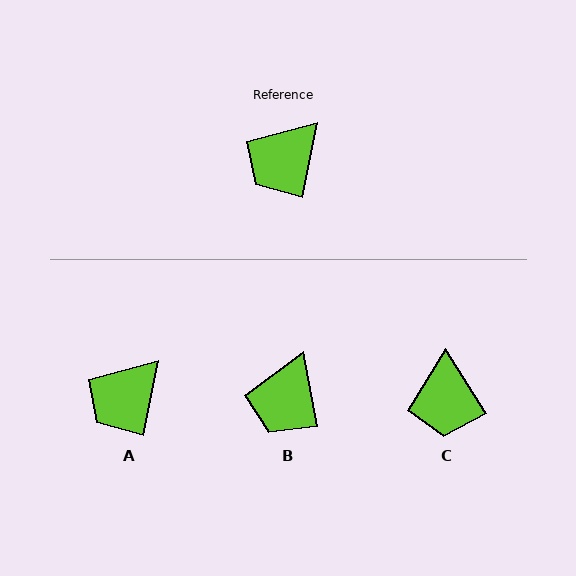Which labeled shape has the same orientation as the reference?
A.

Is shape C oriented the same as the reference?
No, it is off by about 43 degrees.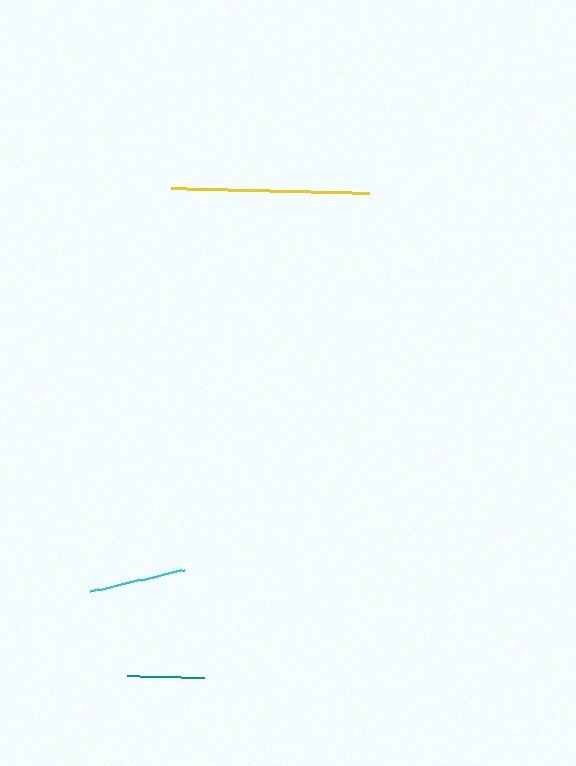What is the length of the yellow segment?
The yellow segment is approximately 198 pixels long.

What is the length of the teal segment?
The teal segment is approximately 77 pixels long.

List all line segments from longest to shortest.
From longest to shortest: yellow, cyan, teal.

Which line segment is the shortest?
The teal line is the shortest at approximately 77 pixels.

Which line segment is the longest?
The yellow line is the longest at approximately 198 pixels.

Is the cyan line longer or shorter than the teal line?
The cyan line is longer than the teal line.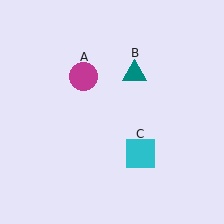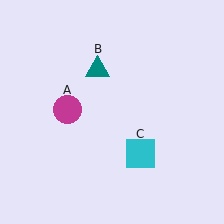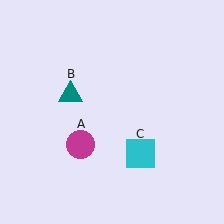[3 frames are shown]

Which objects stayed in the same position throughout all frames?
Cyan square (object C) remained stationary.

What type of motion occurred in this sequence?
The magenta circle (object A), teal triangle (object B) rotated counterclockwise around the center of the scene.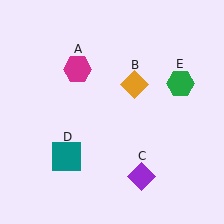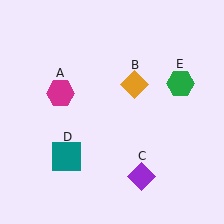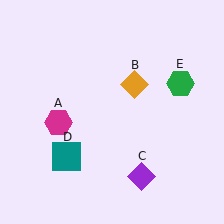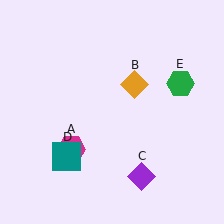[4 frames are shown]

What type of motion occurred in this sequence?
The magenta hexagon (object A) rotated counterclockwise around the center of the scene.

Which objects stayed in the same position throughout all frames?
Orange diamond (object B) and purple diamond (object C) and teal square (object D) and green hexagon (object E) remained stationary.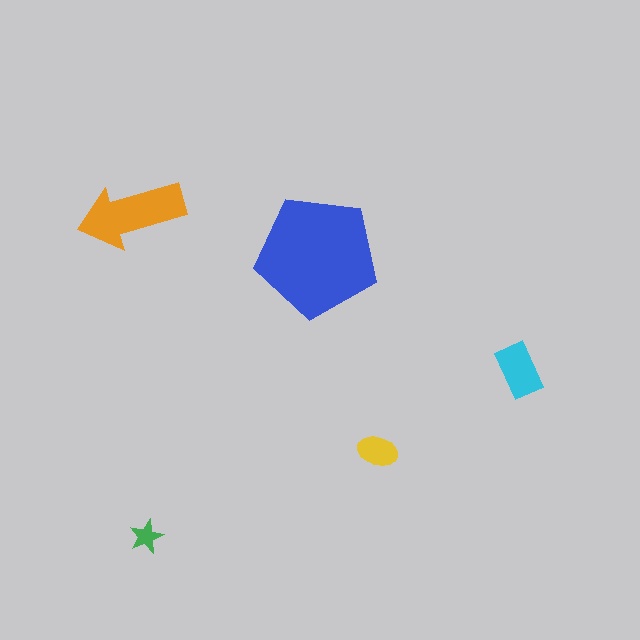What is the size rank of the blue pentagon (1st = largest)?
1st.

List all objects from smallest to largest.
The green star, the yellow ellipse, the cyan rectangle, the orange arrow, the blue pentagon.